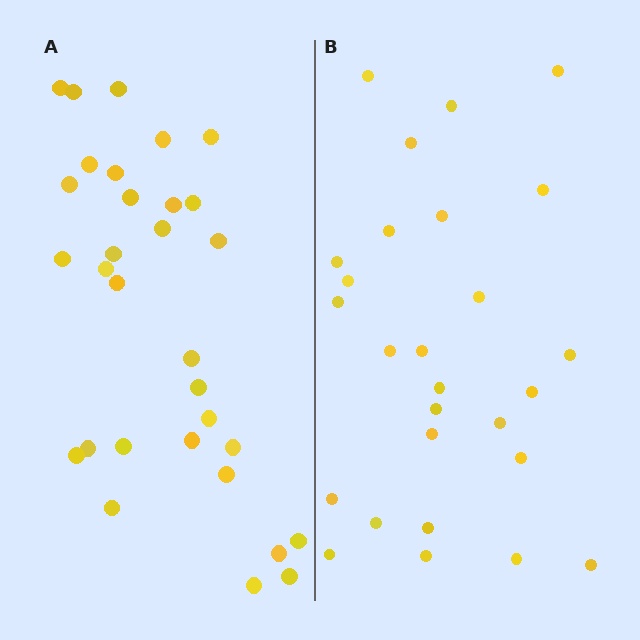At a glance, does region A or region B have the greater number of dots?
Region A (the left region) has more dots.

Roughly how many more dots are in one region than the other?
Region A has about 4 more dots than region B.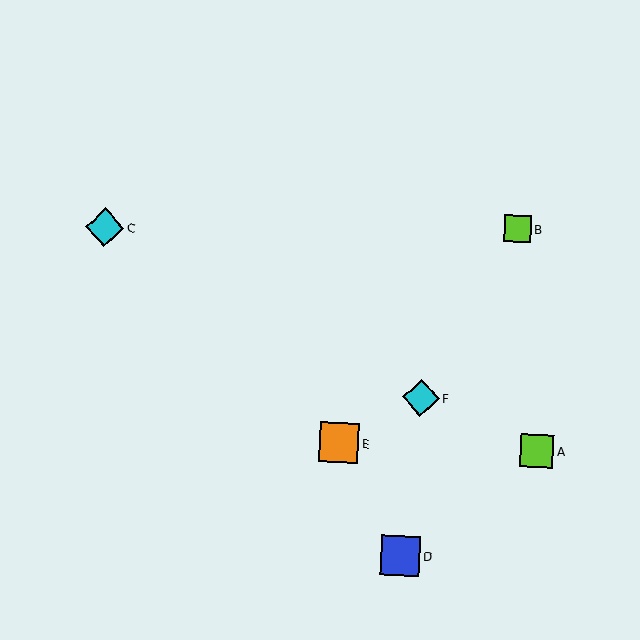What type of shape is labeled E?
Shape E is an orange square.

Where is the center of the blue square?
The center of the blue square is at (401, 556).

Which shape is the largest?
The blue square (labeled D) is the largest.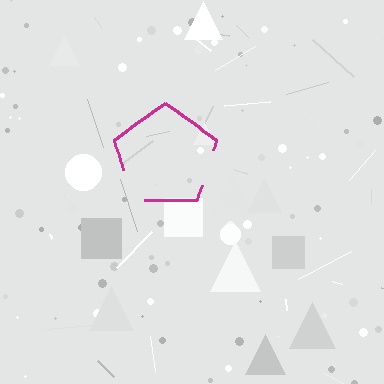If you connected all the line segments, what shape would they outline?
They would outline a pentagon.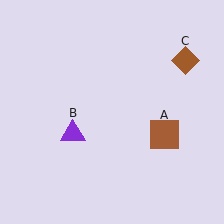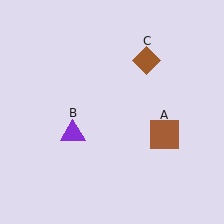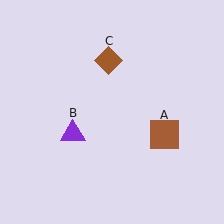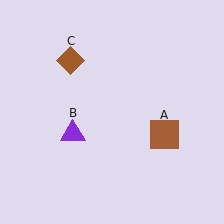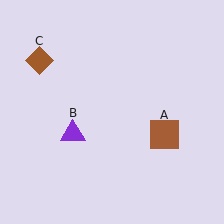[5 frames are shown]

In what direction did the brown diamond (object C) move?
The brown diamond (object C) moved left.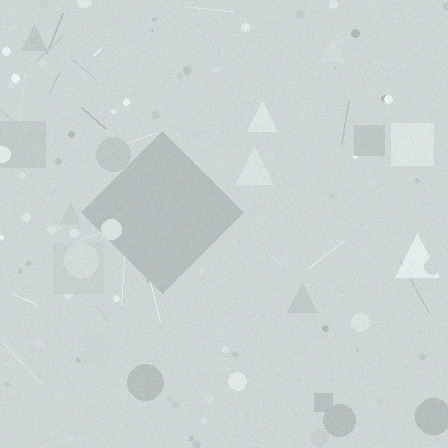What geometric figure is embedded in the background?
A diamond is embedded in the background.